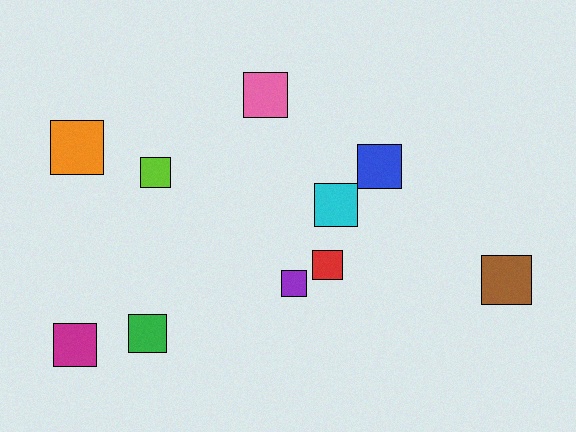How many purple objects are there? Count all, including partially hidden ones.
There is 1 purple object.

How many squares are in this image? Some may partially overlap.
There are 10 squares.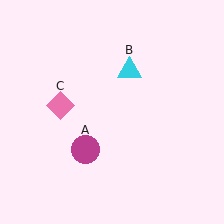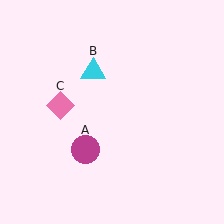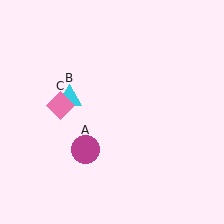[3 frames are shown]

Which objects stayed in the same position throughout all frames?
Magenta circle (object A) and pink diamond (object C) remained stationary.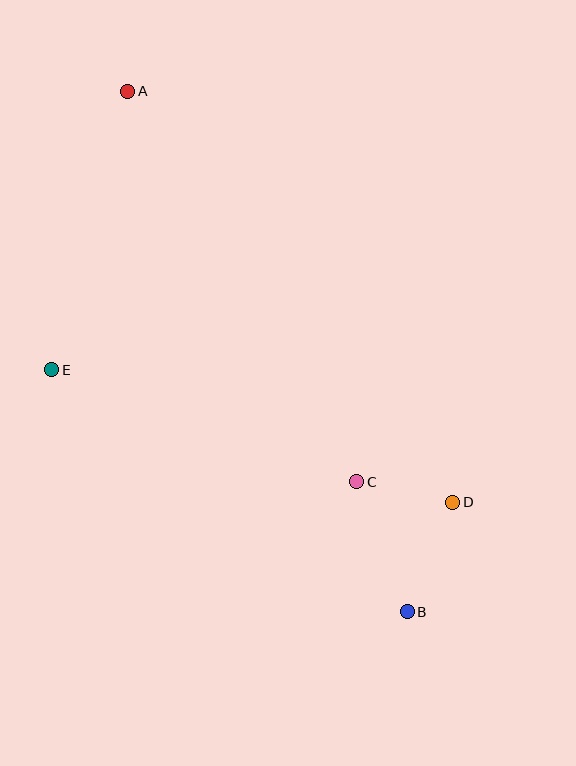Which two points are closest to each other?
Points C and D are closest to each other.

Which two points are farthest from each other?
Points A and B are farthest from each other.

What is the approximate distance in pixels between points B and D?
The distance between B and D is approximately 119 pixels.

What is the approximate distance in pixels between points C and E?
The distance between C and E is approximately 325 pixels.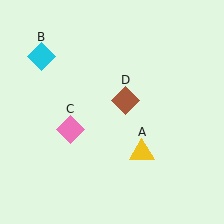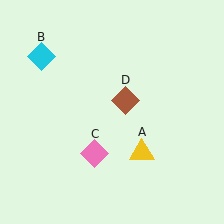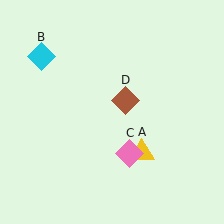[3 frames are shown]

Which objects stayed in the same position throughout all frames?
Yellow triangle (object A) and cyan diamond (object B) and brown diamond (object D) remained stationary.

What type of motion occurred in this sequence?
The pink diamond (object C) rotated counterclockwise around the center of the scene.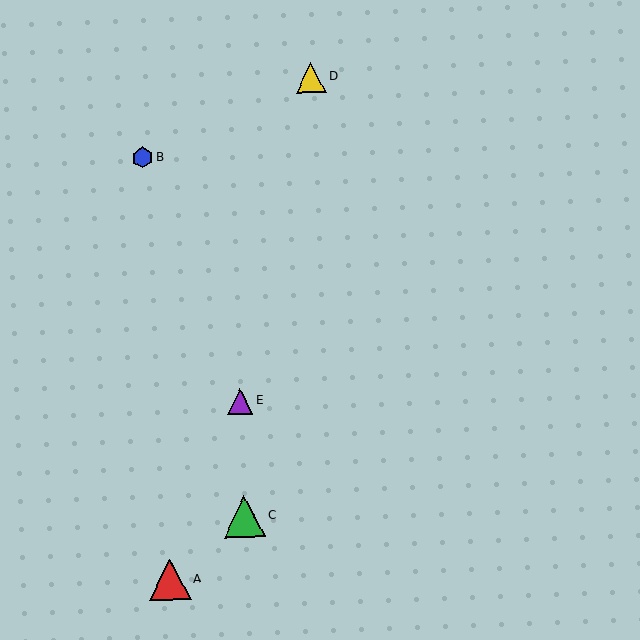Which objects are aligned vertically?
Objects C, E are aligned vertically.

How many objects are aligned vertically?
2 objects (C, E) are aligned vertically.